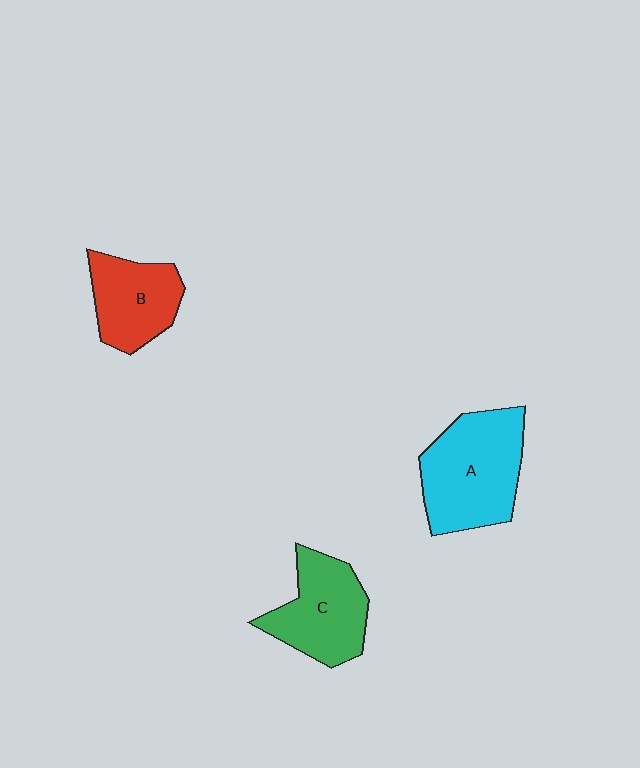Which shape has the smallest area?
Shape B (red).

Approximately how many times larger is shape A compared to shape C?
Approximately 1.3 times.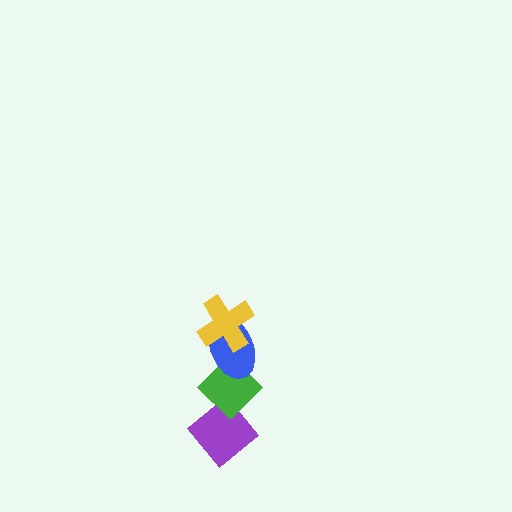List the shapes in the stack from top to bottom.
From top to bottom: the yellow cross, the blue ellipse, the green diamond, the purple diamond.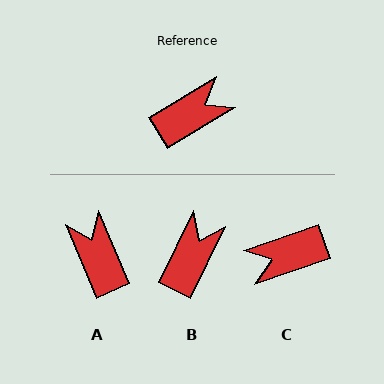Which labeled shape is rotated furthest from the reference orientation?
C, about 167 degrees away.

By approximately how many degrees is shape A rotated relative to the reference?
Approximately 82 degrees counter-clockwise.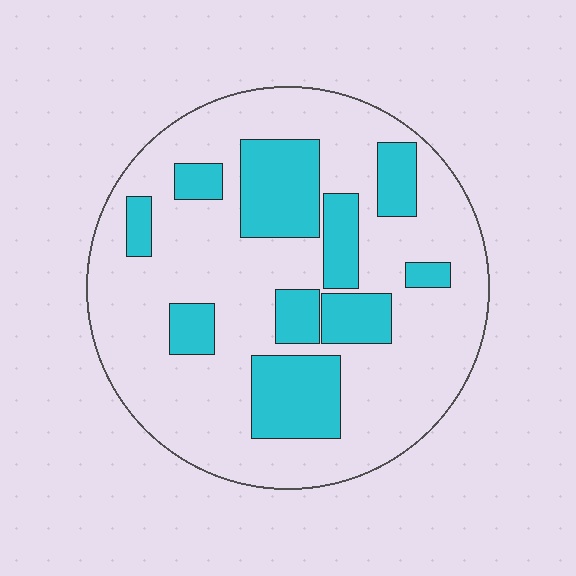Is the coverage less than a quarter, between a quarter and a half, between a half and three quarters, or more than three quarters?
Between a quarter and a half.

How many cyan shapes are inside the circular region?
10.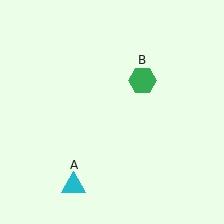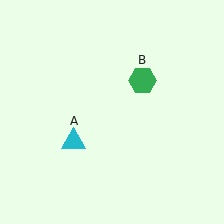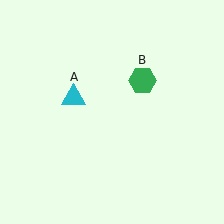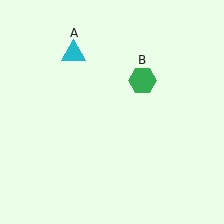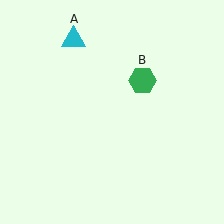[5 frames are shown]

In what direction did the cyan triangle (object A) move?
The cyan triangle (object A) moved up.